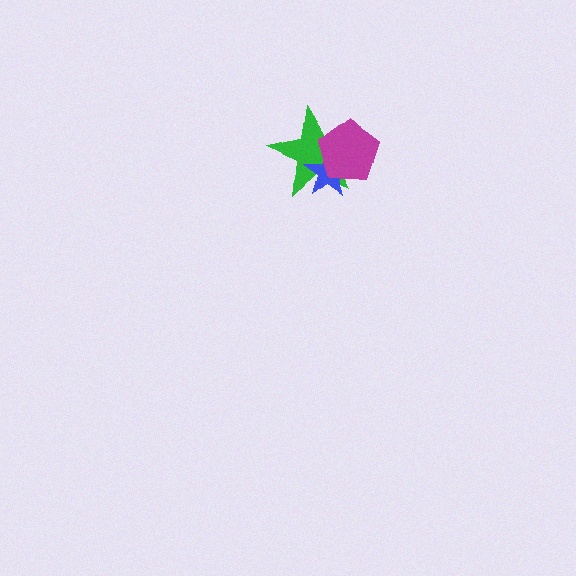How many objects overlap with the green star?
2 objects overlap with the green star.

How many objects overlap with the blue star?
2 objects overlap with the blue star.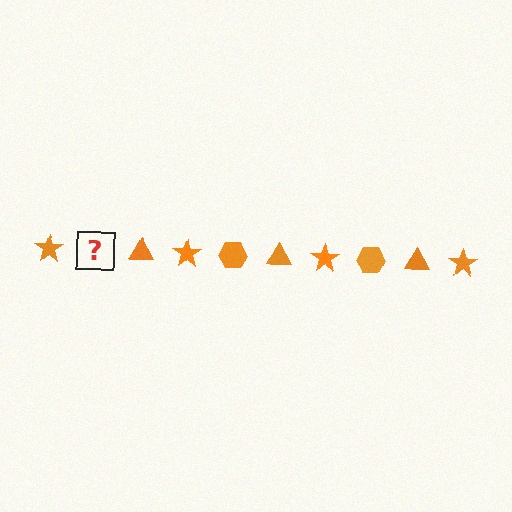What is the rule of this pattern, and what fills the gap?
The rule is that the pattern cycles through star, hexagon, triangle shapes in orange. The gap should be filled with an orange hexagon.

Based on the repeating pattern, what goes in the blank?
The blank should be an orange hexagon.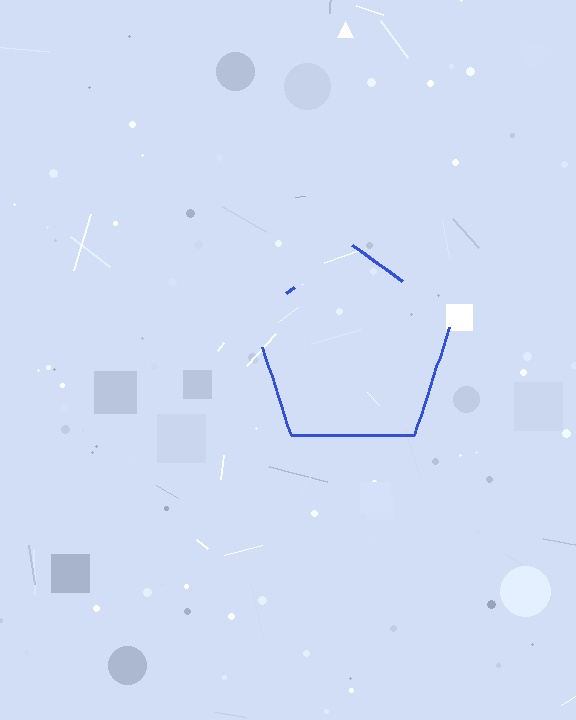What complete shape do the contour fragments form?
The contour fragments form a pentagon.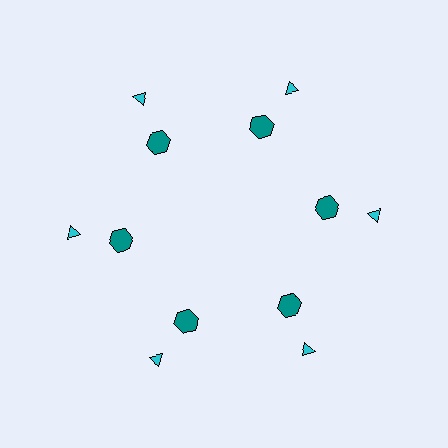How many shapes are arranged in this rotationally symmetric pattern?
There are 12 shapes, arranged in 6 groups of 2.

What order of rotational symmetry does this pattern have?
This pattern has 6-fold rotational symmetry.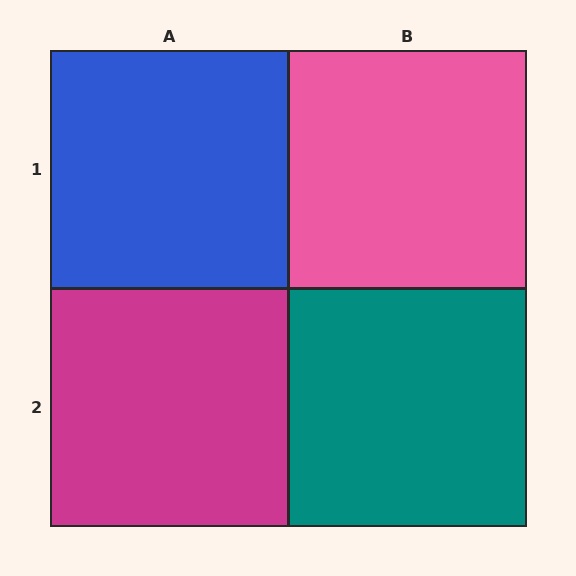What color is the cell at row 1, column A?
Blue.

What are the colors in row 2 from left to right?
Magenta, teal.